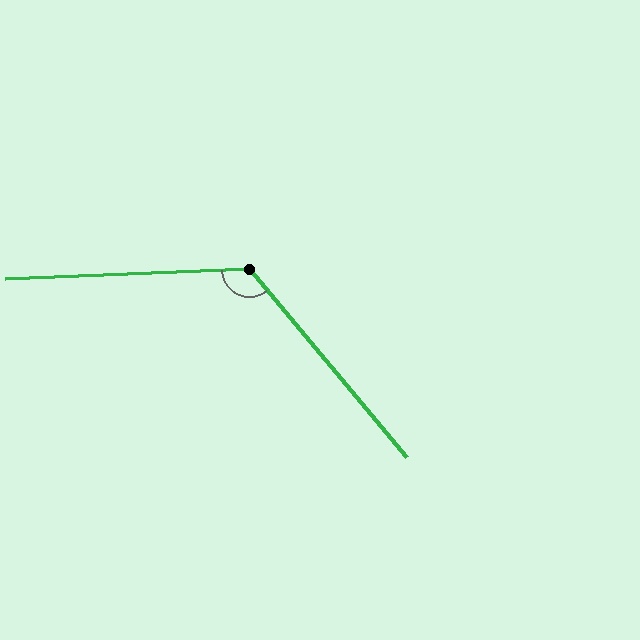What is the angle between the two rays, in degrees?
Approximately 127 degrees.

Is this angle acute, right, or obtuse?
It is obtuse.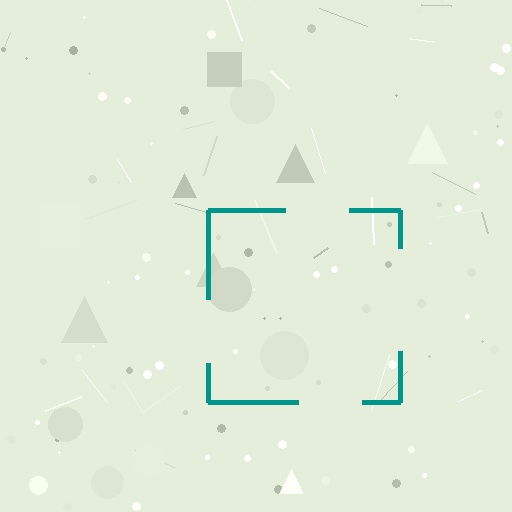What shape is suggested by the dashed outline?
The dashed outline suggests a square.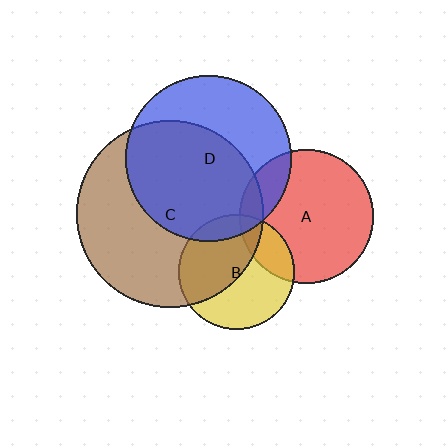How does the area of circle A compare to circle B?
Approximately 1.3 times.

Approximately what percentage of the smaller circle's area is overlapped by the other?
Approximately 15%.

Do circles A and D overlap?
Yes.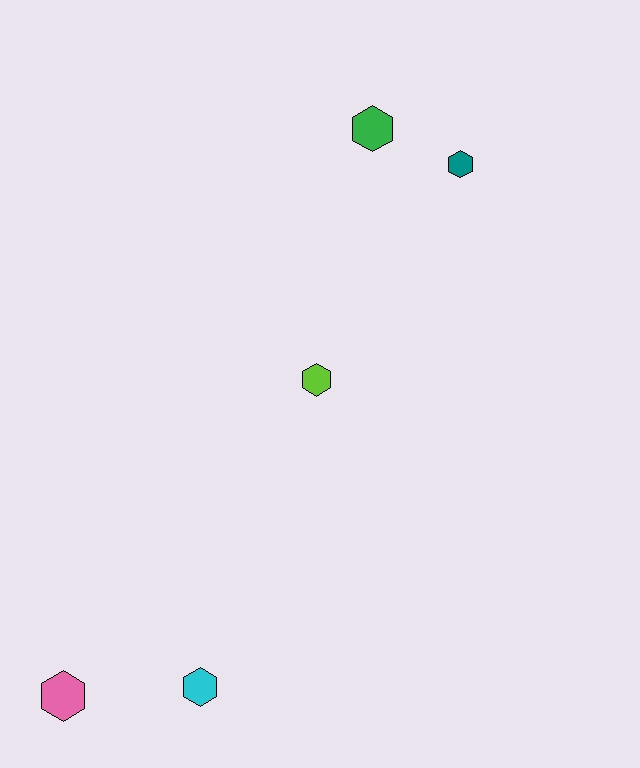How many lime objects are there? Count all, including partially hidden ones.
There is 1 lime object.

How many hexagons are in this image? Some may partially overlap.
There are 5 hexagons.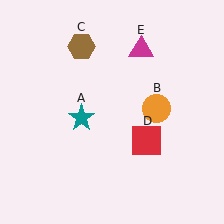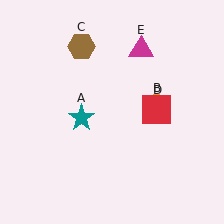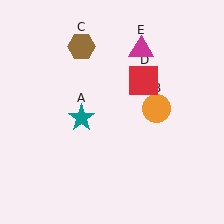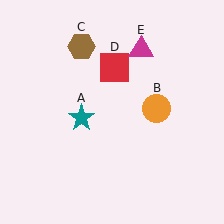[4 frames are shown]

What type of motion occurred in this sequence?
The red square (object D) rotated counterclockwise around the center of the scene.